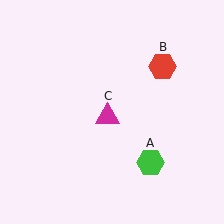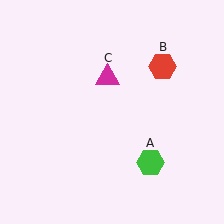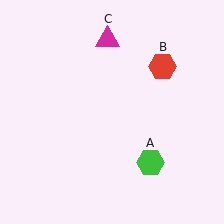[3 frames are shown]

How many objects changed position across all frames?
1 object changed position: magenta triangle (object C).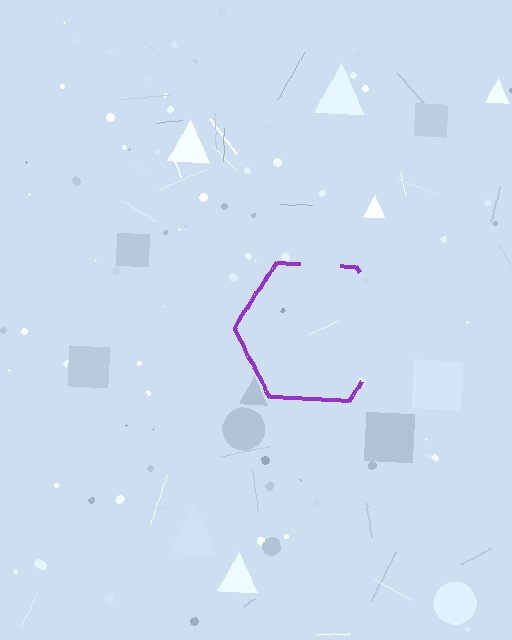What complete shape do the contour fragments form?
The contour fragments form a hexagon.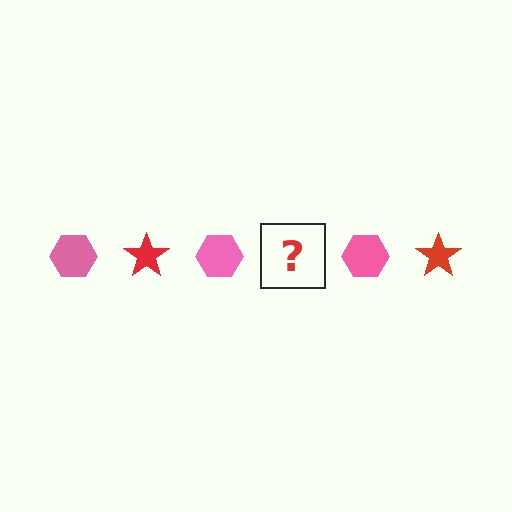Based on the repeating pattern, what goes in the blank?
The blank should be a red star.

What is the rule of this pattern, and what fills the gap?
The rule is that the pattern alternates between pink hexagon and red star. The gap should be filled with a red star.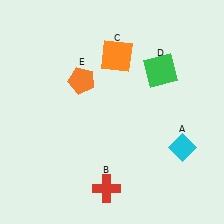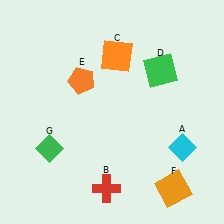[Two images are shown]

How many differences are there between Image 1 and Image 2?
There are 2 differences between the two images.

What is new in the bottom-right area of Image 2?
An orange square (F) was added in the bottom-right area of Image 2.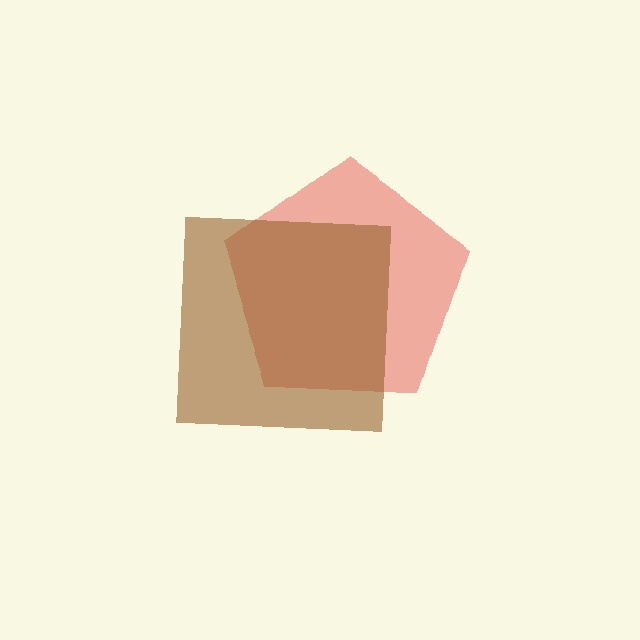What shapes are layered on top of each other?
The layered shapes are: a red pentagon, a brown square.